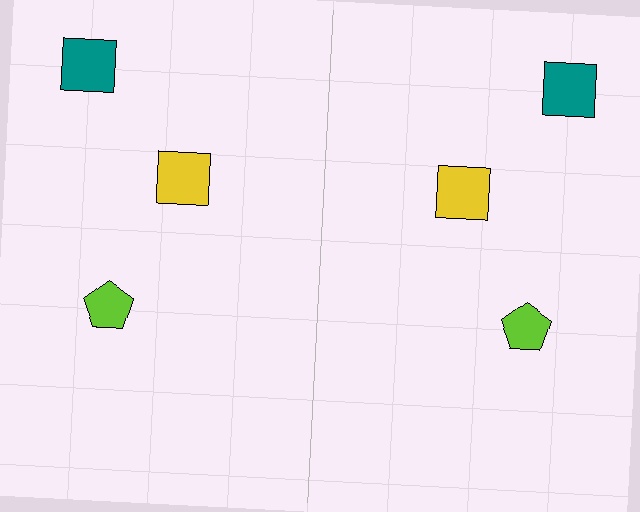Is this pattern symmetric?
Yes, this pattern has bilateral (reflection) symmetry.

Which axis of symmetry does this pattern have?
The pattern has a vertical axis of symmetry running through the center of the image.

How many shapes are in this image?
There are 6 shapes in this image.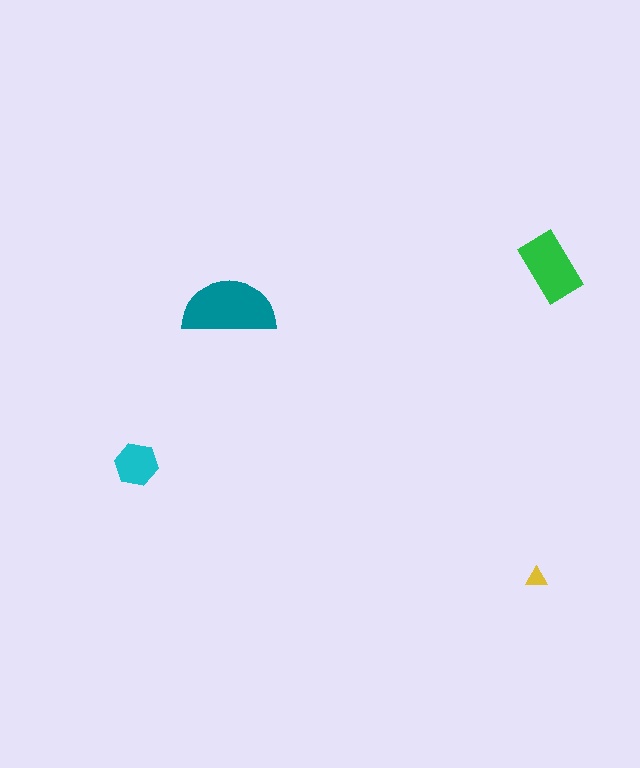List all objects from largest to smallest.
The teal semicircle, the green rectangle, the cyan hexagon, the yellow triangle.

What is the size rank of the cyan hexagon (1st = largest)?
3rd.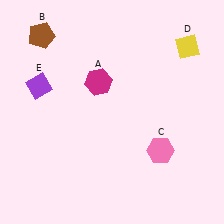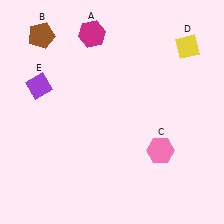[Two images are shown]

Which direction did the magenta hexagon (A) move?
The magenta hexagon (A) moved up.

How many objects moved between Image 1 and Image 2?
1 object moved between the two images.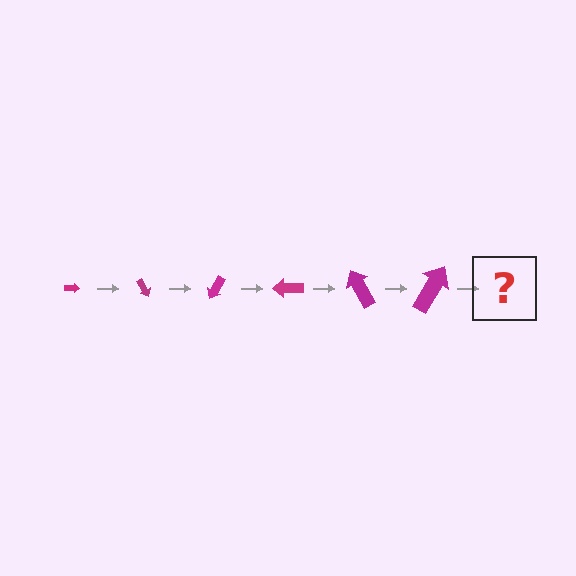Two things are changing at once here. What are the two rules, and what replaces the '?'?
The two rules are that the arrow grows larger each step and it rotates 60 degrees each step. The '?' should be an arrow, larger than the previous one and rotated 360 degrees from the start.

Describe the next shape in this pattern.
It should be an arrow, larger than the previous one and rotated 360 degrees from the start.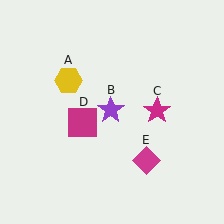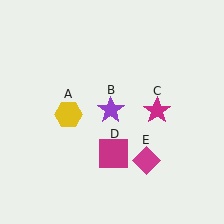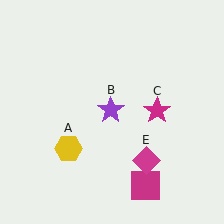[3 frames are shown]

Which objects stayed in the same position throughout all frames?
Purple star (object B) and magenta star (object C) and magenta diamond (object E) remained stationary.